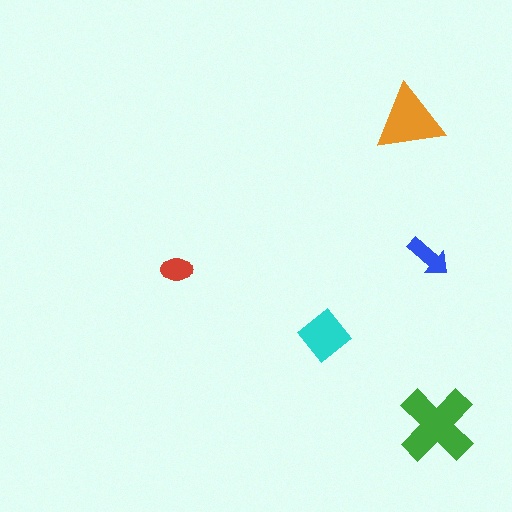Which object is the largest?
The green cross.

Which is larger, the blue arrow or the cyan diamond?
The cyan diamond.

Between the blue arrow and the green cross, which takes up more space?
The green cross.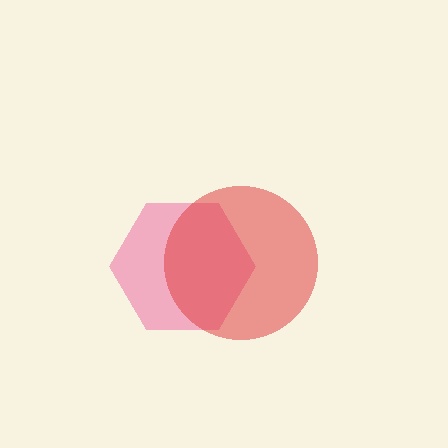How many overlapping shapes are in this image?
There are 2 overlapping shapes in the image.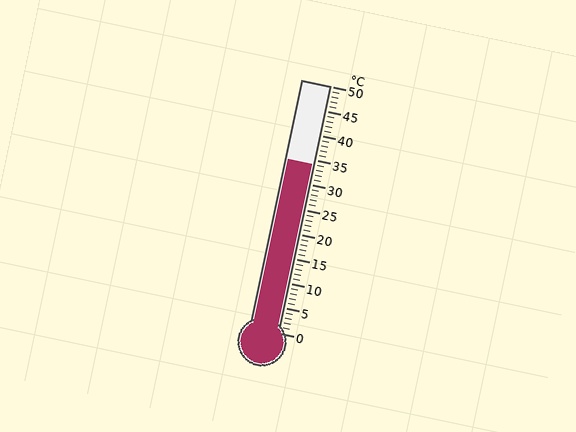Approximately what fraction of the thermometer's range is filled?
The thermometer is filled to approximately 70% of its range.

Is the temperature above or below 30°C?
The temperature is above 30°C.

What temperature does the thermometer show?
The thermometer shows approximately 34°C.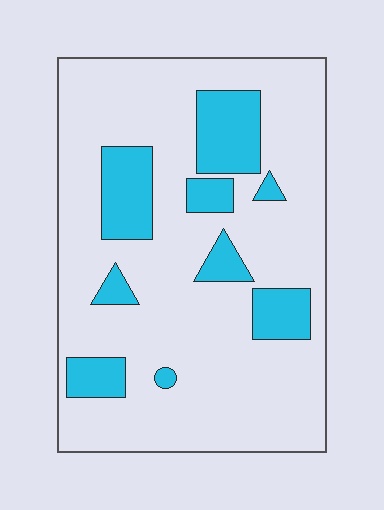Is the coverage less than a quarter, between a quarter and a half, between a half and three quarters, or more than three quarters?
Less than a quarter.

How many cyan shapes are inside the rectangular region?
9.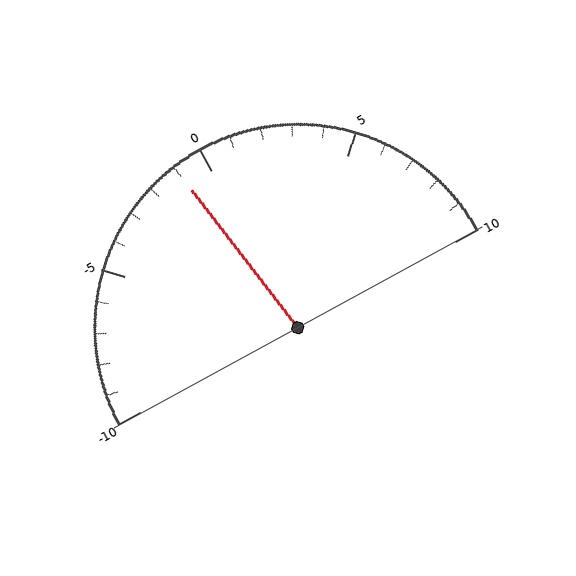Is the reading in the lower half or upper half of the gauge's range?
The reading is in the lower half of the range (-10 to 10).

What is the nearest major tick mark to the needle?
The nearest major tick mark is 0.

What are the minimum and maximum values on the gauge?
The gauge ranges from -10 to 10.